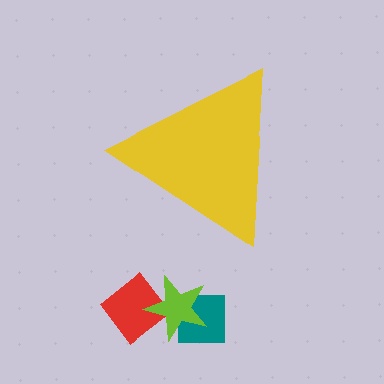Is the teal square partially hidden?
No, the teal square is fully visible.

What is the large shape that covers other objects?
A yellow triangle.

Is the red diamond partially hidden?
No, the red diamond is fully visible.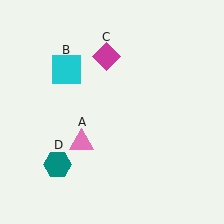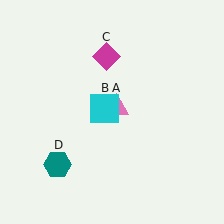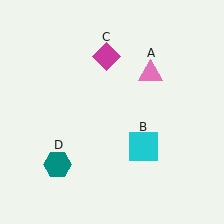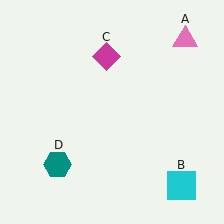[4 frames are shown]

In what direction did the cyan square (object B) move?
The cyan square (object B) moved down and to the right.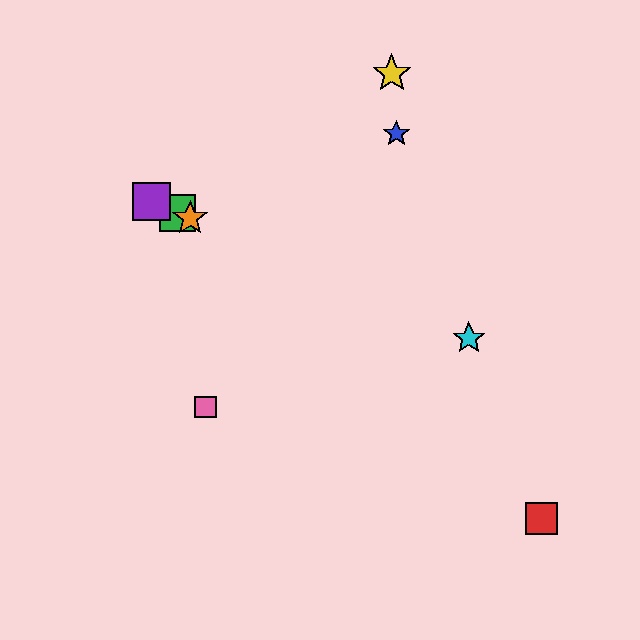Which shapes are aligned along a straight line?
The green square, the purple square, the orange star, the cyan star are aligned along a straight line.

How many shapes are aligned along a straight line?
4 shapes (the green square, the purple square, the orange star, the cyan star) are aligned along a straight line.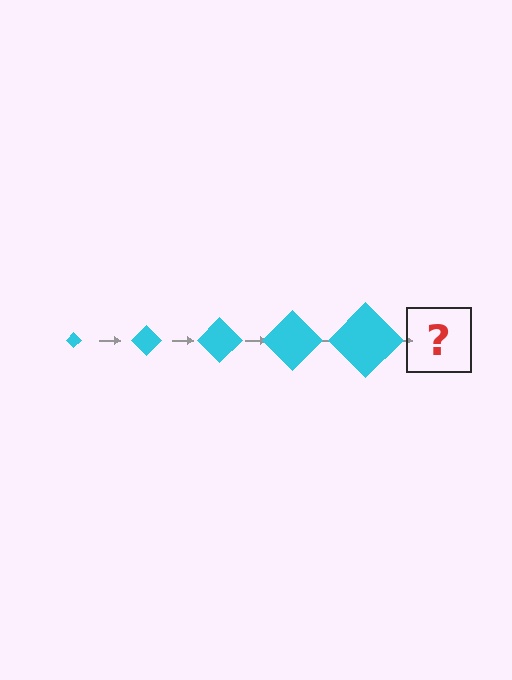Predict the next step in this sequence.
The next step is a cyan diamond, larger than the previous one.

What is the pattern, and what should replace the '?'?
The pattern is that the diamond gets progressively larger each step. The '?' should be a cyan diamond, larger than the previous one.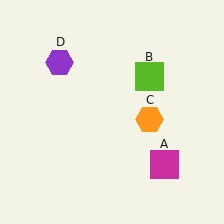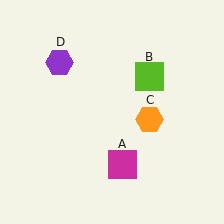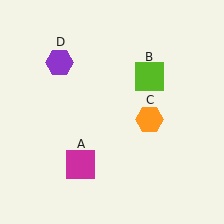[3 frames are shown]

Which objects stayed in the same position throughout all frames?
Lime square (object B) and orange hexagon (object C) and purple hexagon (object D) remained stationary.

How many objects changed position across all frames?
1 object changed position: magenta square (object A).